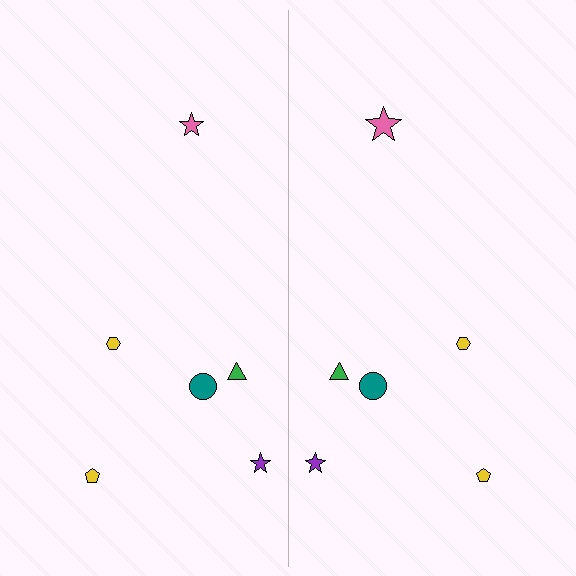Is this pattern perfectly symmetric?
No, the pattern is not perfectly symmetric. The pink star on the right side has a different size than its mirror counterpart.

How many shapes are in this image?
There are 12 shapes in this image.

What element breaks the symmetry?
The pink star on the right side has a different size than its mirror counterpart.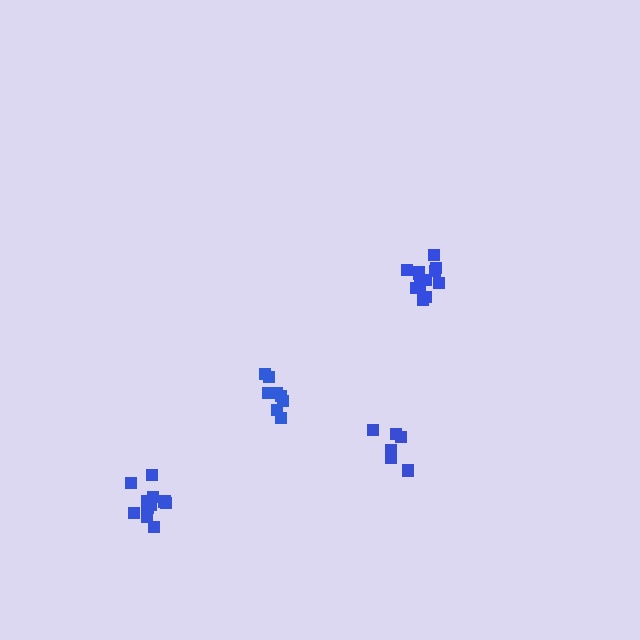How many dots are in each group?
Group 1: 8 dots, Group 2: 12 dots, Group 3: 6 dots, Group 4: 12 dots (38 total).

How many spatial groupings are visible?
There are 4 spatial groupings.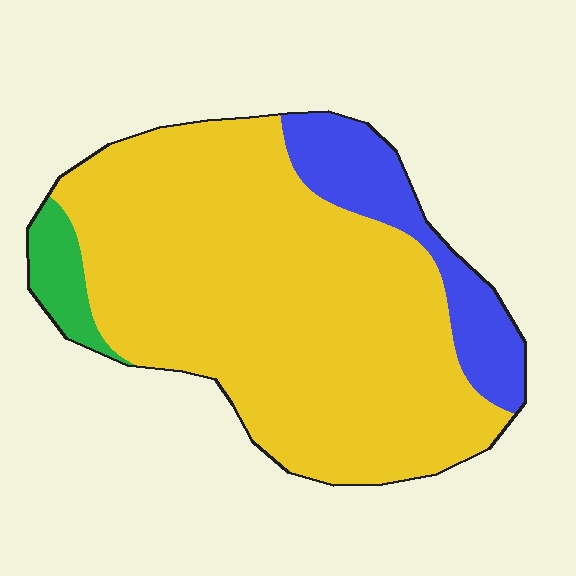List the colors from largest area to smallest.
From largest to smallest: yellow, blue, green.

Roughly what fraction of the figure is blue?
Blue covers 16% of the figure.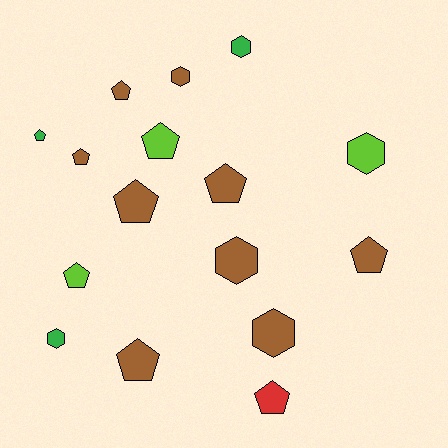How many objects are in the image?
There are 16 objects.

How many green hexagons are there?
There are 2 green hexagons.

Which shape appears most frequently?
Pentagon, with 10 objects.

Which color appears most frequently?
Brown, with 9 objects.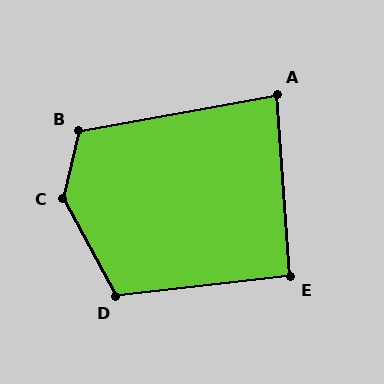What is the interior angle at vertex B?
Approximately 113 degrees (obtuse).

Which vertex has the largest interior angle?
C, at approximately 139 degrees.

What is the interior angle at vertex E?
Approximately 93 degrees (approximately right).